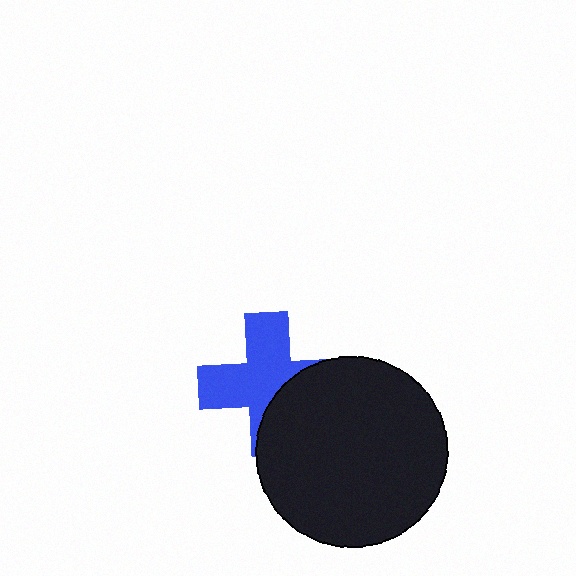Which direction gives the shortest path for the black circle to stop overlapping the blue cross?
Moving toward the lower-right gives the shortest separation.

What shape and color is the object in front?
The object in front is a black circle.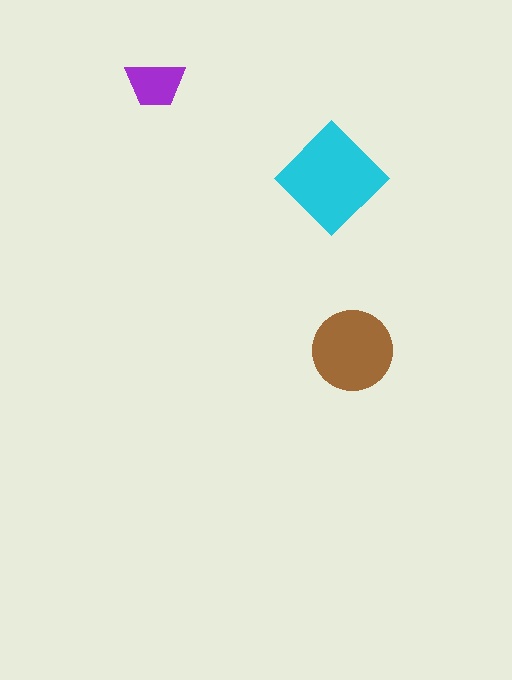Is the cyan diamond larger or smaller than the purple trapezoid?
Larger.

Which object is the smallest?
The purple trapezoid.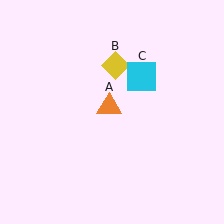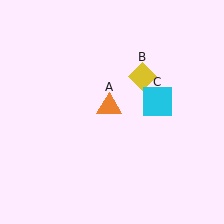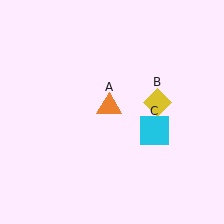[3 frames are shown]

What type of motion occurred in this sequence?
The yellow diamond (object B), cyan square (object C) rotated clockwise around the center of the scene.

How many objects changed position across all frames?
2 objects changed position: yellow diamond (object B), cyan square (object C).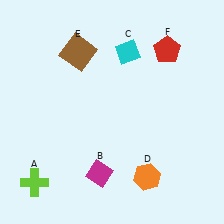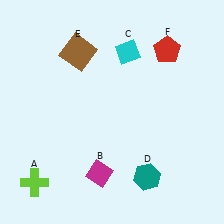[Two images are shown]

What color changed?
The hexagon (D) changed from orange in Image 1 to teal in Image 2.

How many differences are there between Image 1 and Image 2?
There is 1 difference between the two images.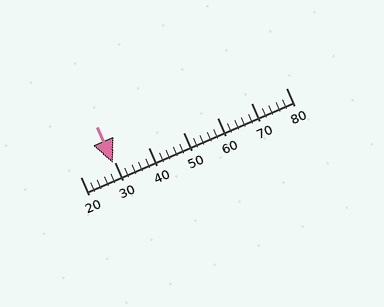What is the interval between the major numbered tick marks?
The major tick marks are spaced 10 units apart.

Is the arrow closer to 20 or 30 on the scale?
The arrow is closer to 30.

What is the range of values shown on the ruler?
The ruler shows values from 20 to 80.